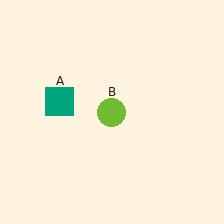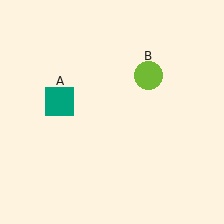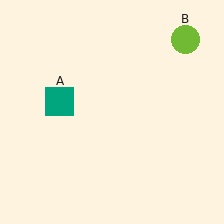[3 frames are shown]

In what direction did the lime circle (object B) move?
The lime circle (object B) moved up and to the right.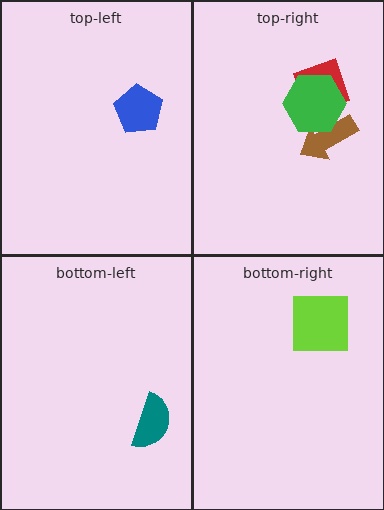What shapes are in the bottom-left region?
The teal semicircle.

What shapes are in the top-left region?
The blue pentagon.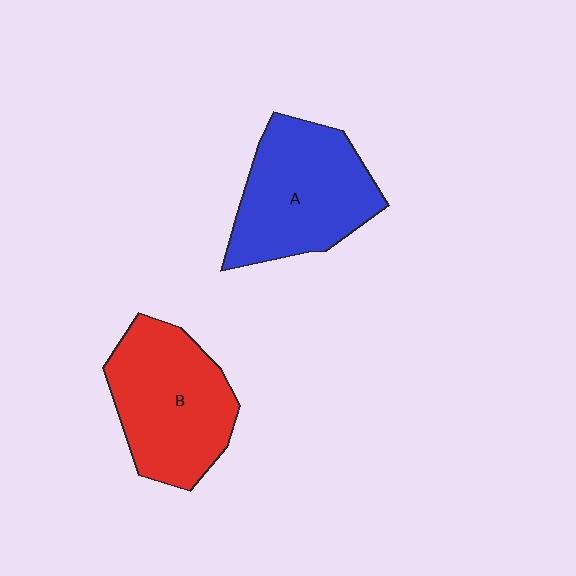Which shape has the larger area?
Shape A (blue).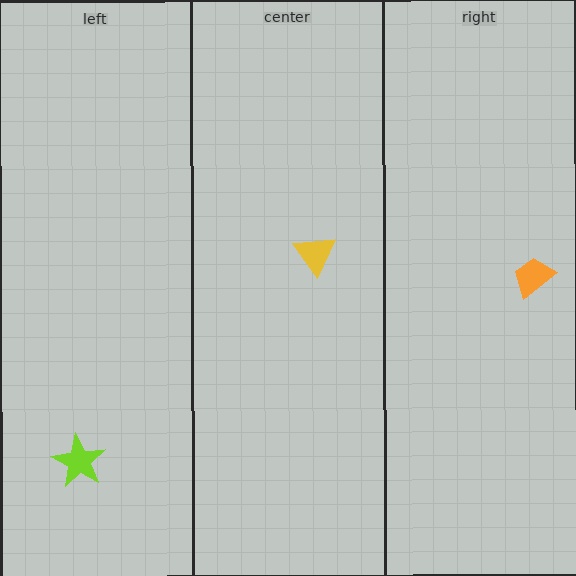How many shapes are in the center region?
1.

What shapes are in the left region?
The lime star.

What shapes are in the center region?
The yellow triangle.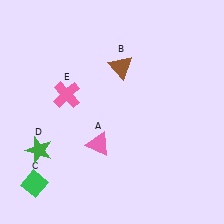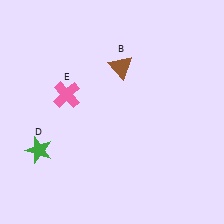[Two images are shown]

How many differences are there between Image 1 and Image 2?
There are 2 differences between the two images.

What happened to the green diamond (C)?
The green diamond (C) was removed in Image 2. It was in the bottom-left area of Image 1.